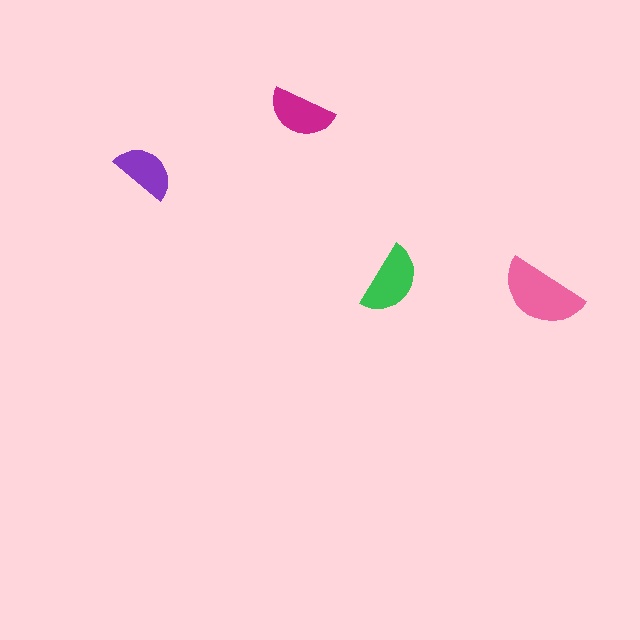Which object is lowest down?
The pink semicircle is bottommost.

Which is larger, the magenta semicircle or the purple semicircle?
The magenta one.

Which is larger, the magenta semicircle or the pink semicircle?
The pink one.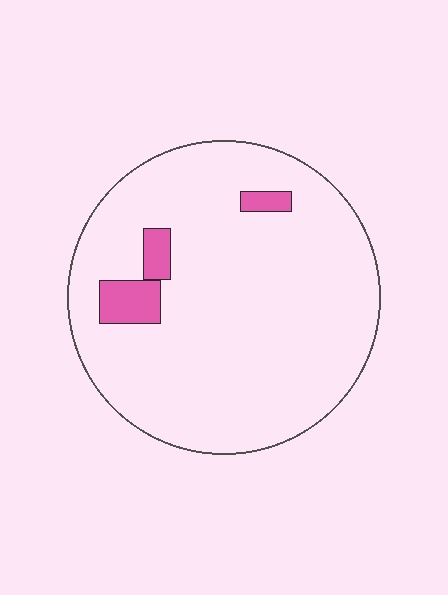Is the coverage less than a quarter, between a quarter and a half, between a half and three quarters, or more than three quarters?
Less than a quarter.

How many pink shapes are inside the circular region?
3.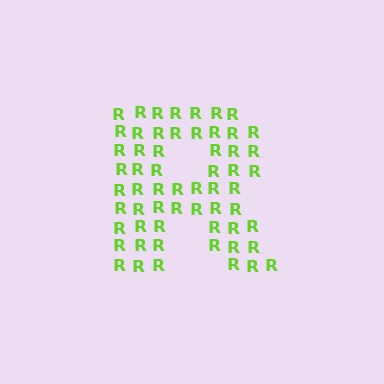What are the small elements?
The small elements are letter R's.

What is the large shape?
The large shape is the letter R.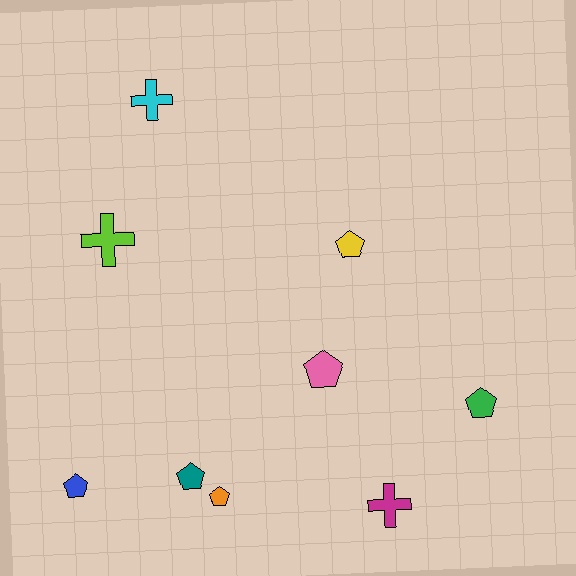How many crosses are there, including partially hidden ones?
There are 3 crosses.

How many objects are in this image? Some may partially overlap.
There are 9 objects.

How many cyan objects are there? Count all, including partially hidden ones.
There is 1 cyan object.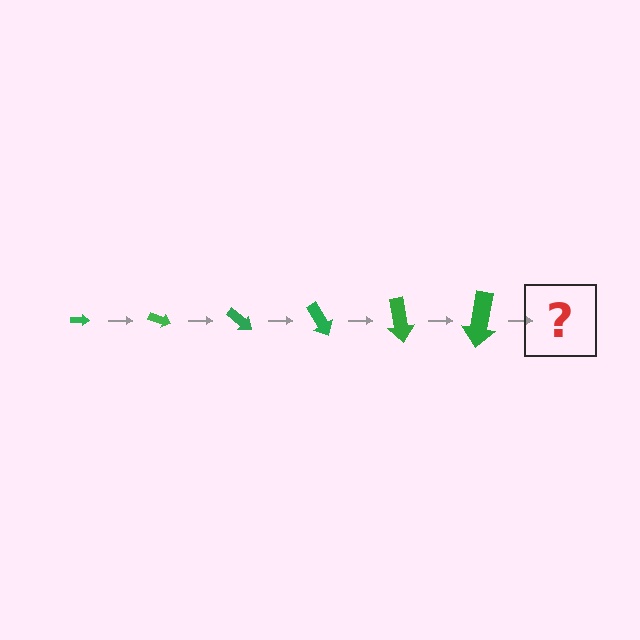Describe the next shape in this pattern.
It should be an arrow, larger than the previous one and rotated 120 degrees from the start.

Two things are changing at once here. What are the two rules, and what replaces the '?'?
The two rules are that the arrow grows larger each step and it rotates 20 degrees each step. The '?' should be an arrow, larger than the previous one and rotated 120 degrees from the start.